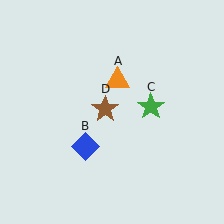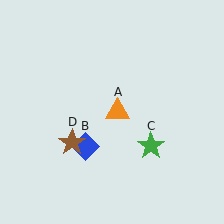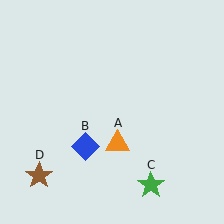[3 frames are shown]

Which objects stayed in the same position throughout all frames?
Blue diamond (object B) remained stationary.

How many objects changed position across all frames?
3 objects changed position: orange triangle (object A), green star (object C), brown star (object D).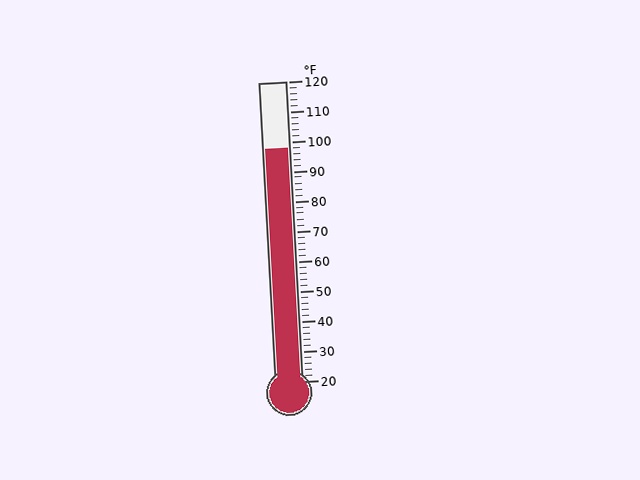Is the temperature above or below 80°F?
The temperature is above 80°F.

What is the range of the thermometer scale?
The thermometer scale ranges from 20°F to 120°F.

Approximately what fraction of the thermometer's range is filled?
The thermometer is filled to approximately 80% of its range.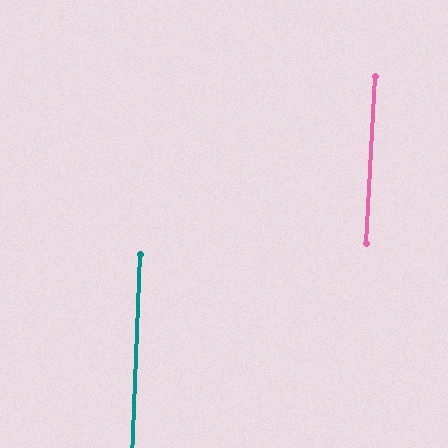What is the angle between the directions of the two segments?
Approximately 1 degree.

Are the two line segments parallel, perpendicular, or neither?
Parallel — their directions differ by only 0.8°.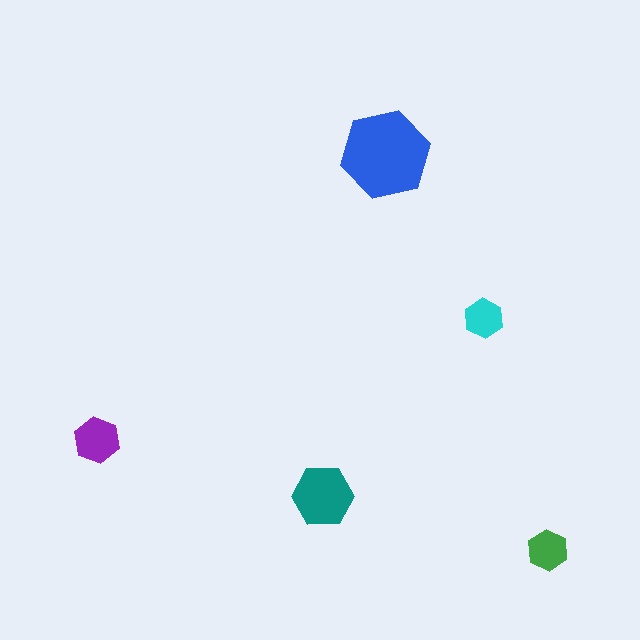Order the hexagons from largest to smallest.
the blue one, the teal one, the purple one, the green one, the cyan one.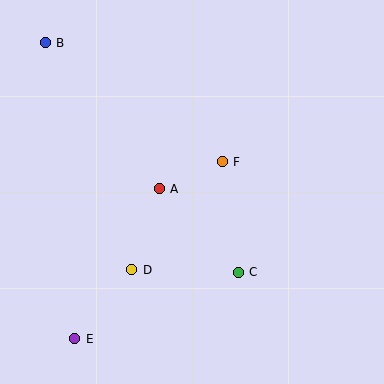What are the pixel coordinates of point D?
Point D is at (132, 270).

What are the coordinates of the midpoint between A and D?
The midpoint between A and D is at (146, 229).